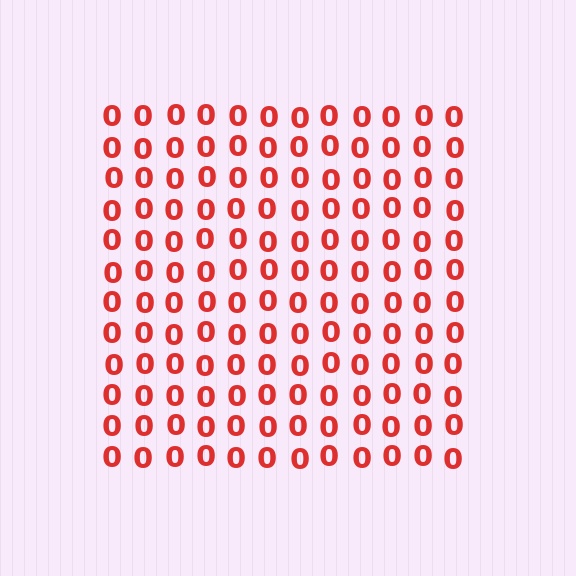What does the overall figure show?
The overall figure shows a square.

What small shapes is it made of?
It is made of small digit 0's.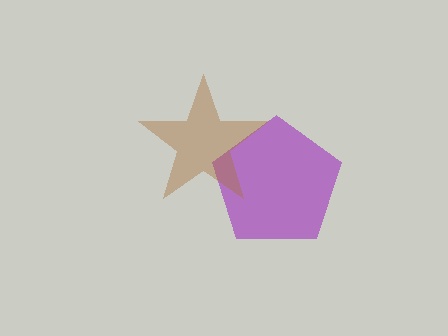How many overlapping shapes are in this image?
There are 2 overlapping shapes in the image.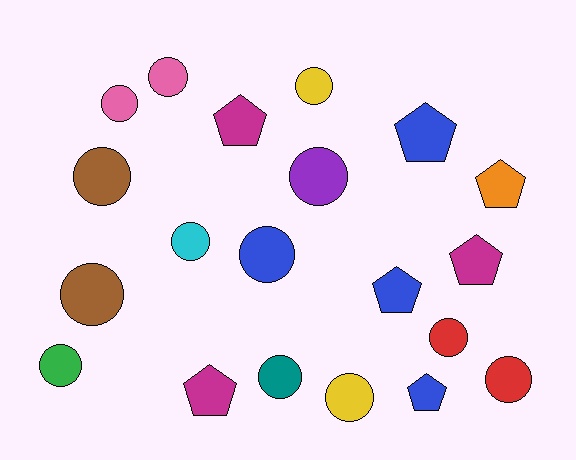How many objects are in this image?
There are 20 objects.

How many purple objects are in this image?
There is 1 purple object.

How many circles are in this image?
There are 13 circles.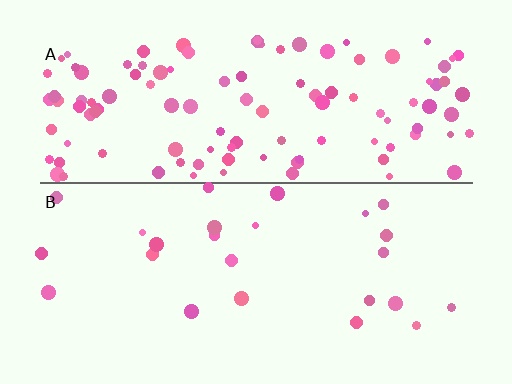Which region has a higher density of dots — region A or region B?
A (the top).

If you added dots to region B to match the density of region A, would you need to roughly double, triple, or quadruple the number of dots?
Approximately quadruple.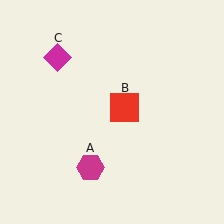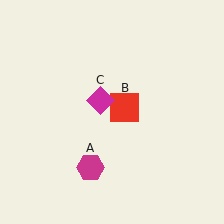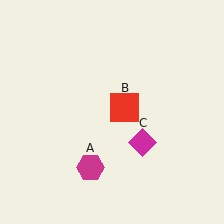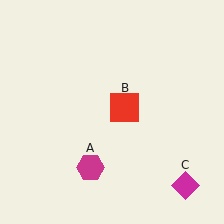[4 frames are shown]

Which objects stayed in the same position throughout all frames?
Magenta hexagon (object A) and red square (object B) remained stationary.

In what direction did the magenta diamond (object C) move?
The magenta diamond (object C) moved down and to the right.